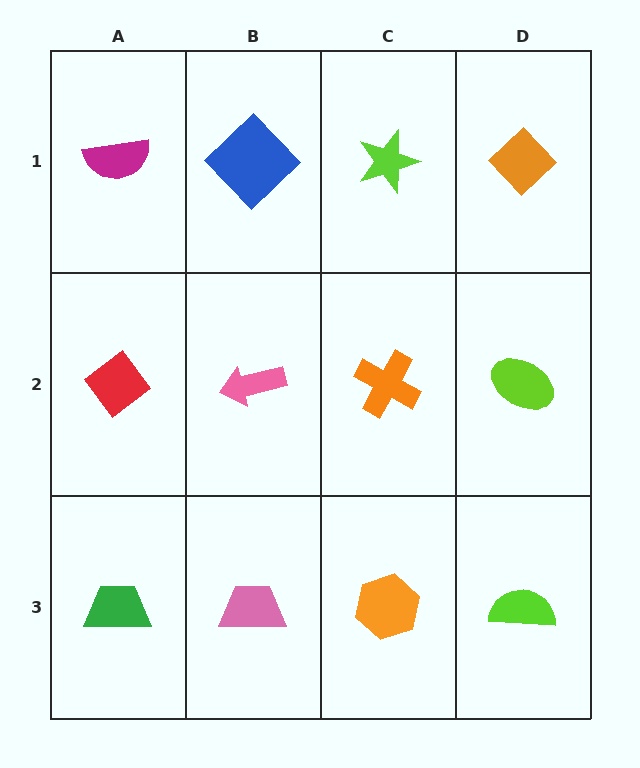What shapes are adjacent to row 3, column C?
An orange cross (row 2, column C), a pink trapezoid (row 3, column B), a lime semicircle (row 3, column D).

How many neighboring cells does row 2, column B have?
4.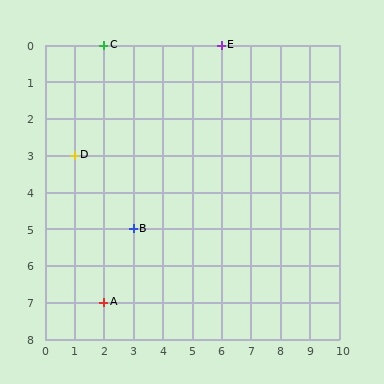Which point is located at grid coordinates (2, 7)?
Point A is at (2, 7).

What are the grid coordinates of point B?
Point B is at grid coordinates (3, 5).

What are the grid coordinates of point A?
Point A is at grid coordinates (2, 7).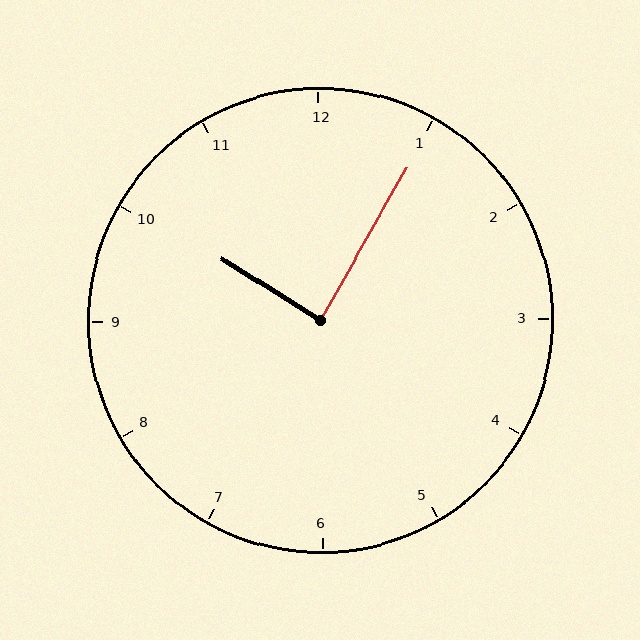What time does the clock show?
10:05.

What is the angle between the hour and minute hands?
Approximately 88 degrees.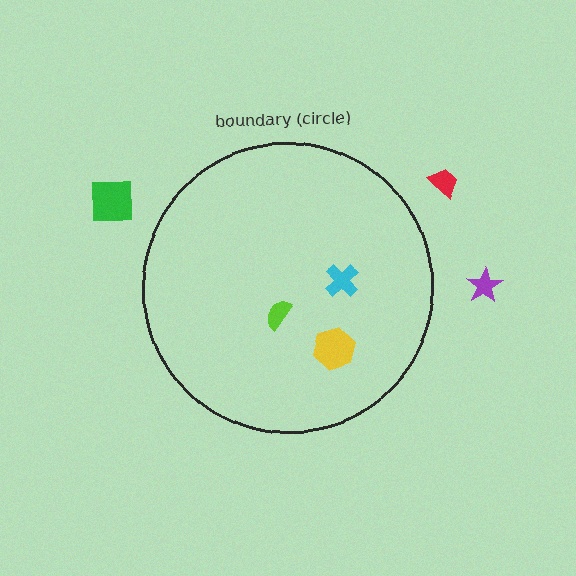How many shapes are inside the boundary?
3 inside, 3 outside.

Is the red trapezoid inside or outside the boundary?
Outside.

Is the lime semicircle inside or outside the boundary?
Inside.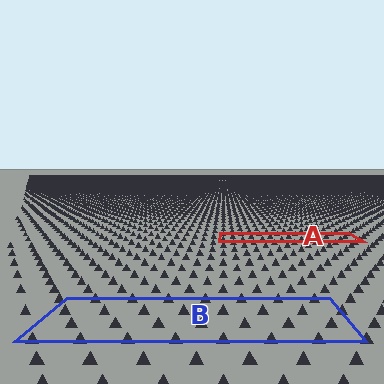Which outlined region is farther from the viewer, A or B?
Region A is farther from the viewer — the texture elements inside it appear smaller and more densely packed.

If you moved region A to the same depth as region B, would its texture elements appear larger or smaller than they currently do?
They would appear larger. At a closer depth, the same texture elements are projected at a bigger on-screen size.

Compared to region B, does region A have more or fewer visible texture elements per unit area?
Region A has more texture elements per unit area — they are packed more densely because it is farther away.